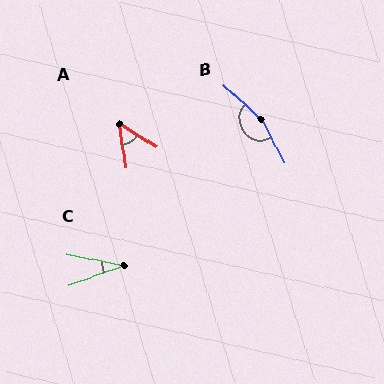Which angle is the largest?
B, at approximately 160 degrees.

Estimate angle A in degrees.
Approximately 49 degrees.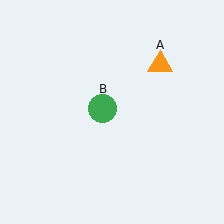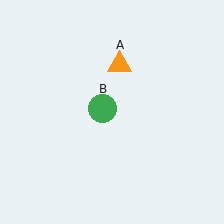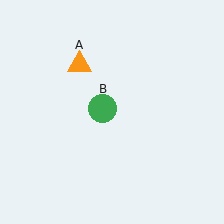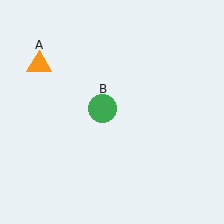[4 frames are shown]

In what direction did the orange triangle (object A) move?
The orange triangle (object A) moved left.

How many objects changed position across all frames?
1 object changed position: orange triangle (object A).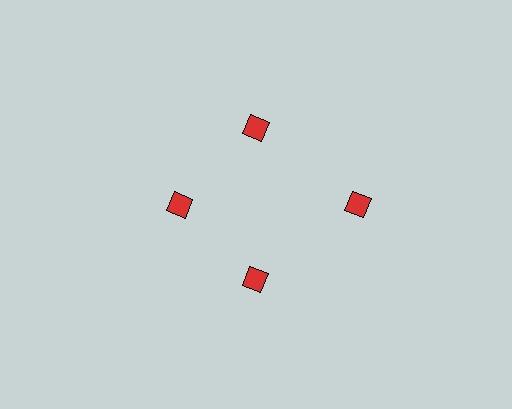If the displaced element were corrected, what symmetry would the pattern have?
It would have 4-fold rotational symmetry — the pattern would map onto itself every 90 degrees.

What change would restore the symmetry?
The symmetry would be restored by moving it inward, back onto the ring so that all 4 diamonds sit at equal angles and equal distance from the center.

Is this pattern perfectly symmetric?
No. The 4 red diamonds are arranged in a ring, but one element near the 3 o'clock position is pushed outward from the center, breaking the 4-fold rotational symmetry.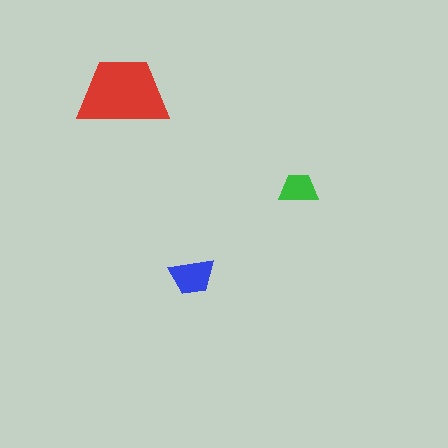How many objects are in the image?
There are 3 objects in the image.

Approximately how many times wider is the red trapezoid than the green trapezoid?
About 2.5 times wider.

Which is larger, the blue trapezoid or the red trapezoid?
The red one.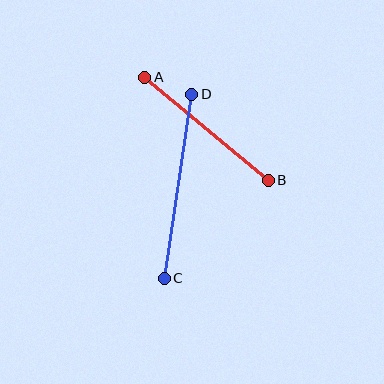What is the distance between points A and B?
The distance is approximately 161 pixels.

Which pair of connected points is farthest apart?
Points C and D are farthest apart.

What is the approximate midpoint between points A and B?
The midpoint is at approximately (207, 129) pixels.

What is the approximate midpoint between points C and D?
The midpoint is at approximately (178, 186) pixels.